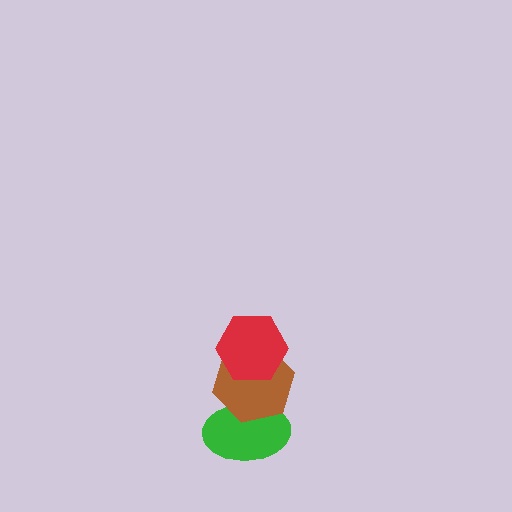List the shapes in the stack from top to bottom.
From top to bottom: the red hexagon, the brown hexagon, the green ellipse.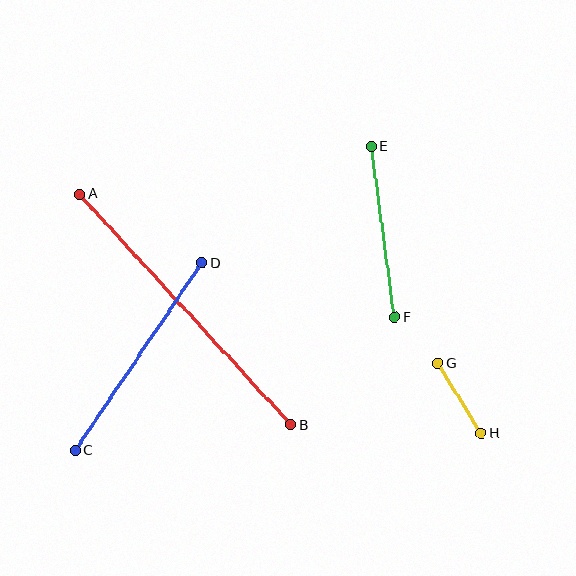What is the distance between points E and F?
The distance is approximately 172 pixels.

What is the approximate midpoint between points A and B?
The midpoint is at approximately (185, 309) pixels.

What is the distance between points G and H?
The distance is approximately 83 pixels.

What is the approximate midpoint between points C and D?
The midpoint is at approximately (139, 356) pixels.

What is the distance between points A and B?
The distance is approximately 313 pixels.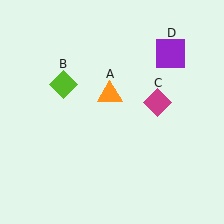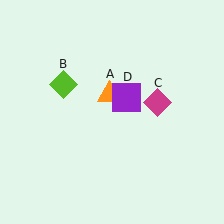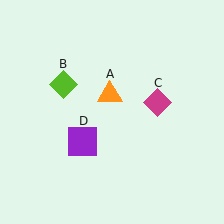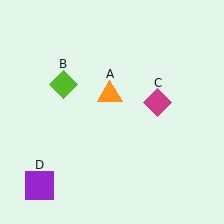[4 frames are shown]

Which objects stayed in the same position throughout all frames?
Orange triangle (object A) and lime diamond (object B) and magenta diamond (object C) remained stationary.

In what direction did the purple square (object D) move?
The purple square (object D) moved down and to the left.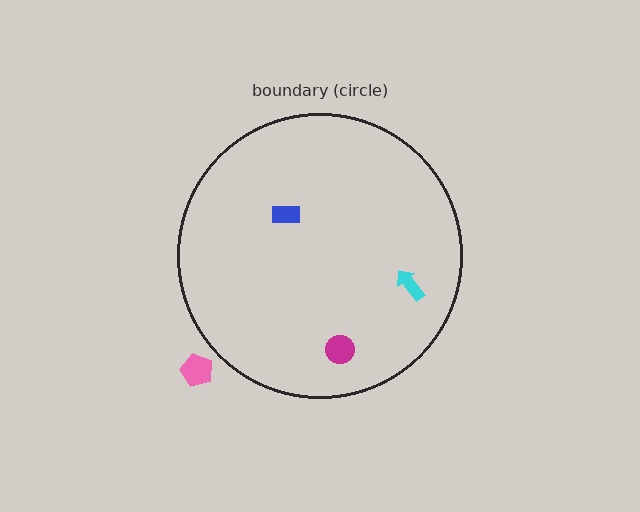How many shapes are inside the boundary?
3 inside, 1 outside.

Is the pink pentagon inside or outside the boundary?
Outside.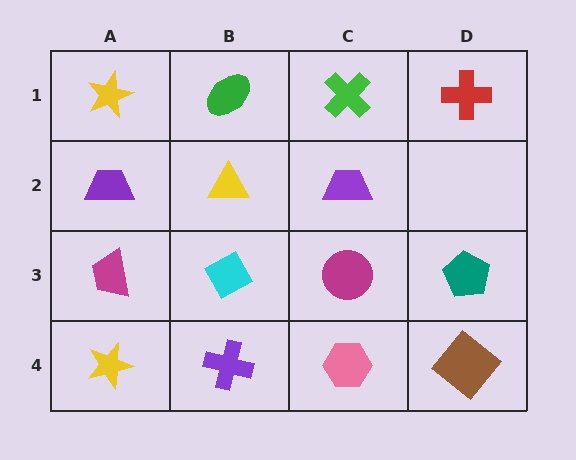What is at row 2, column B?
A yellow triangle.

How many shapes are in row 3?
4 shapes.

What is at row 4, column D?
A brown diamond.